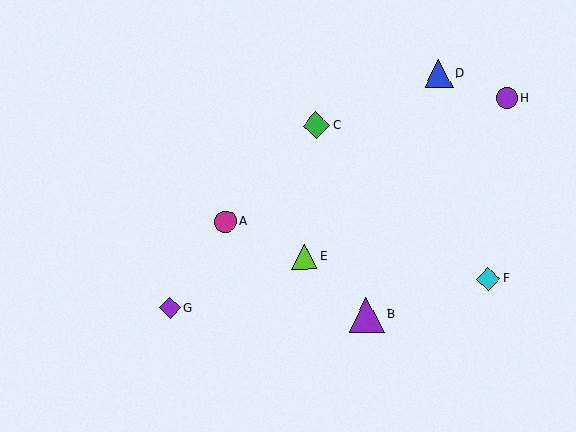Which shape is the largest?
The purple triangle (labeled B) is the largest.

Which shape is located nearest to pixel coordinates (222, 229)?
The magenta circle (labeled A) at (226, 222) is nearest to that location.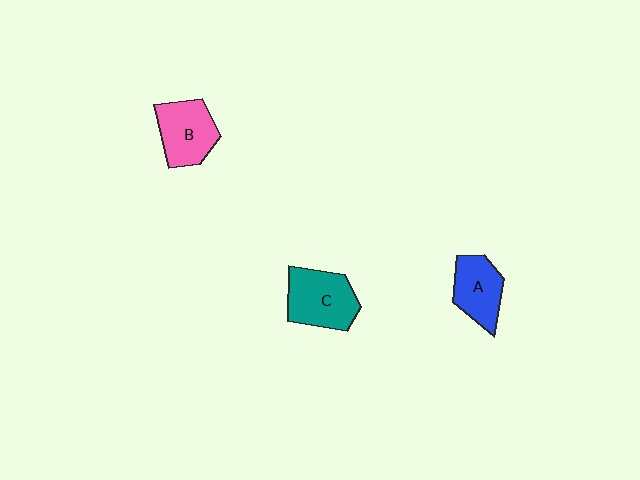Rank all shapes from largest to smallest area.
From largest to smallest: C (teal), B (pink), A (blue).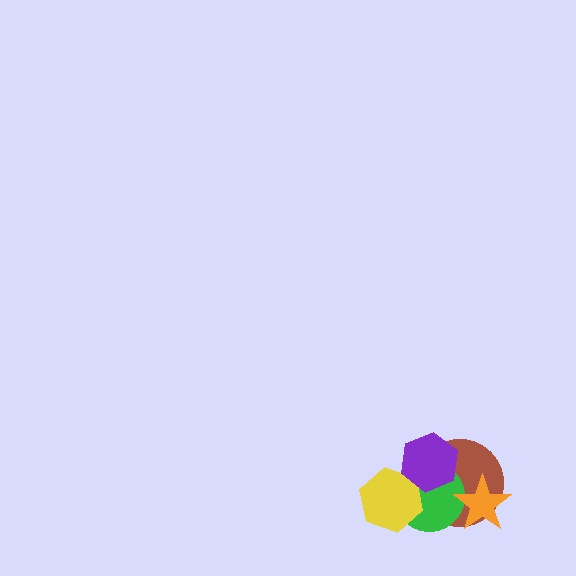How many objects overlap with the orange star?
2 objects overlap with the orange star.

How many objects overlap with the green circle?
4 objects overlap with the green circle.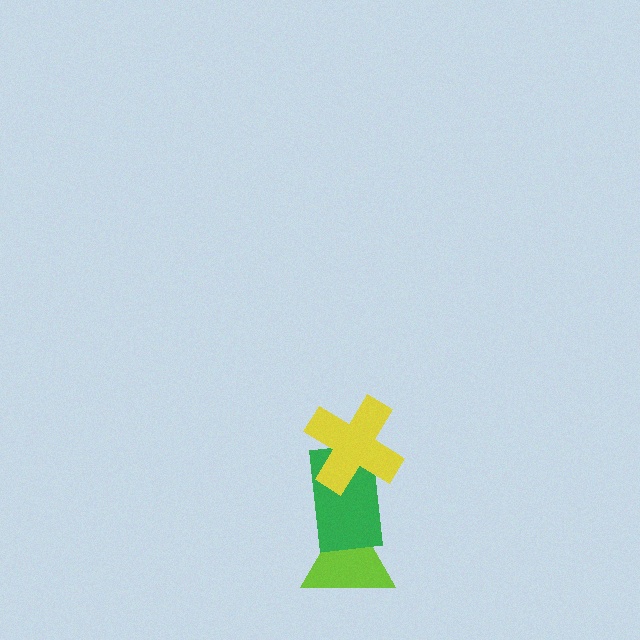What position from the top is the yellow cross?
The yellow cross is 1st from the top.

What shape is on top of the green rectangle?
The yellow cross is on top of the green rectangle.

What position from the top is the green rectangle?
The green rectangle is 2nd from the top.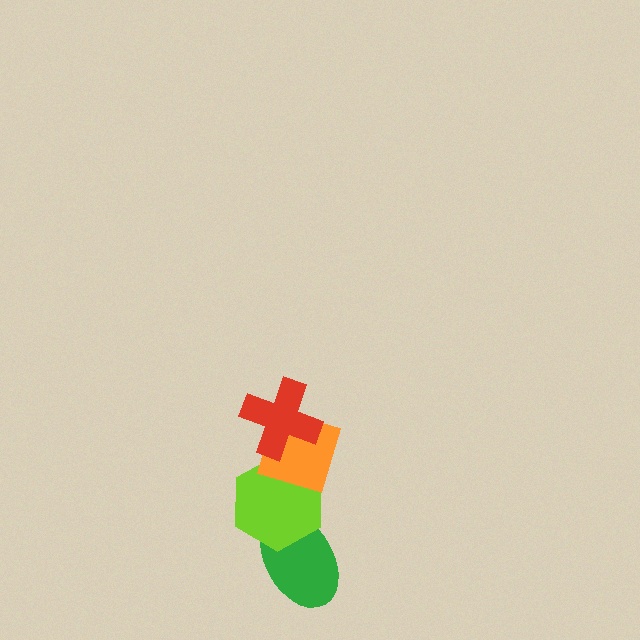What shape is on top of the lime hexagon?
The orange diamond is on top of the lime hexagon.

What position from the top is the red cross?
The red cross is 1st from the top.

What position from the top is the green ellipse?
The green ellipse is 4th from the top.